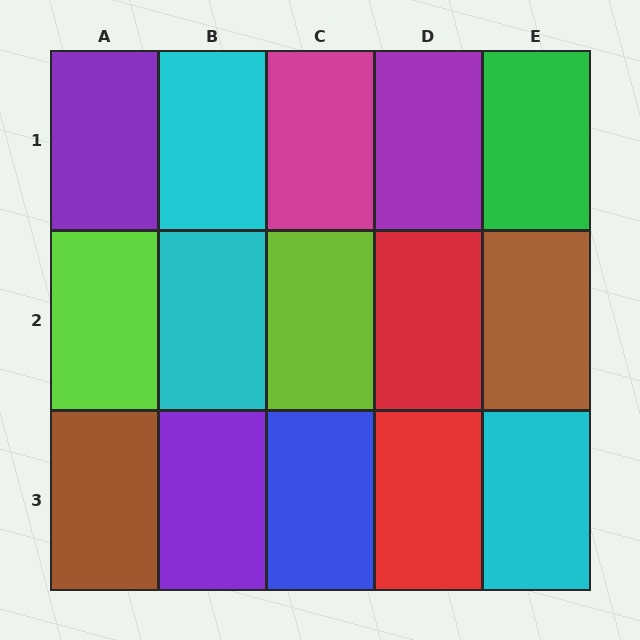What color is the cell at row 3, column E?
Cyan.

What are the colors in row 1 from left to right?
Purple, cyan, magenta, purple, green.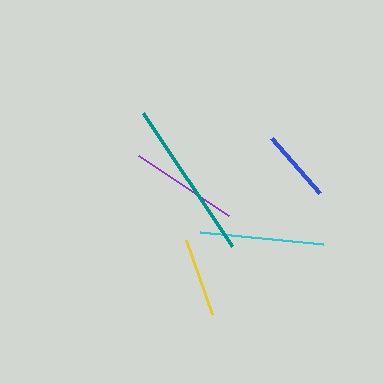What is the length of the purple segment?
The purple segment is approximately 109 pixels long.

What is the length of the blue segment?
The blue segment is approximately 73 pixels long.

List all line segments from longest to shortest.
From longest to shortest: teal, cyan, purple, yellow, blue.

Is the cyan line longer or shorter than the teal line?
The teal line is longer than the cyan line.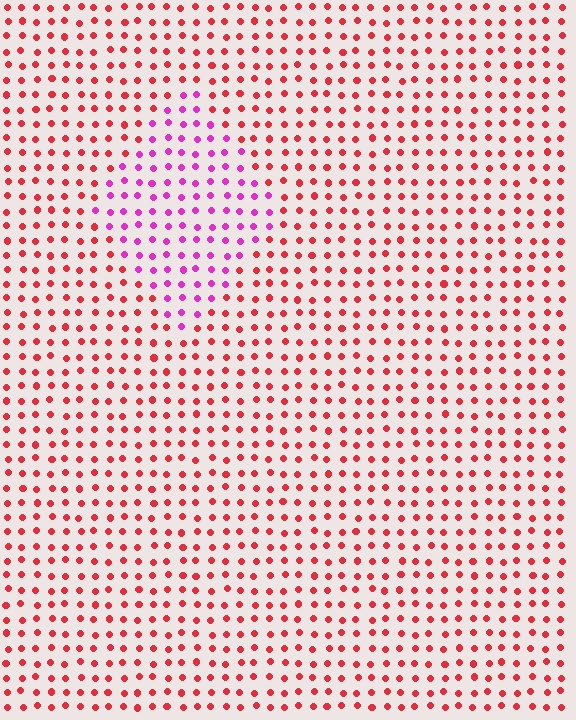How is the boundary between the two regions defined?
The boundary is defined purely by a slight shift in hue (about 47 degrees). Spacing, size, and orientation are identical on both sides.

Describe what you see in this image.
The image is filled with small red elements in a uniform arrangement. A diamond-shaped region is visible where the elements are tinted to a slightly different hue, forming a subtle color boundary.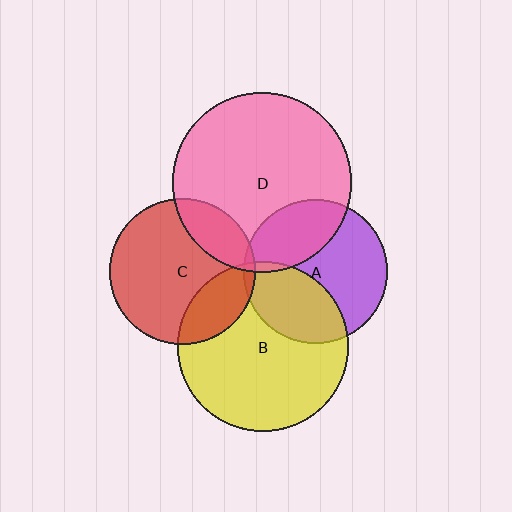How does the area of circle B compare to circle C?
Approximately 1.4 times.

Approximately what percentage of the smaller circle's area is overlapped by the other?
Approximately 30%.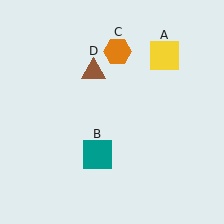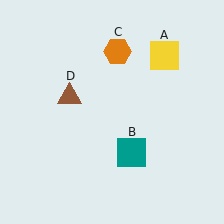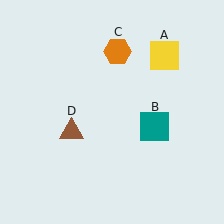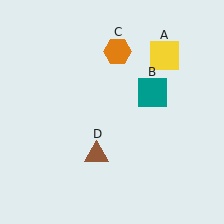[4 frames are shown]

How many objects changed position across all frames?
2 objects changed position: teal square (object B), brown triangle (object D).